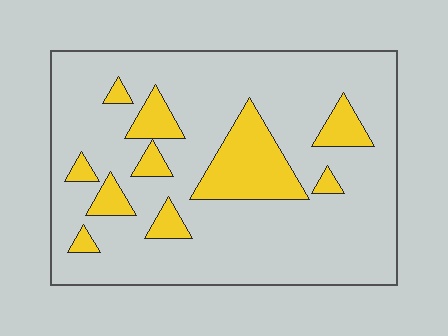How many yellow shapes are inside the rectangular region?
10.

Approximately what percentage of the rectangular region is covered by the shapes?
Approximately 20%.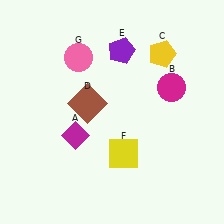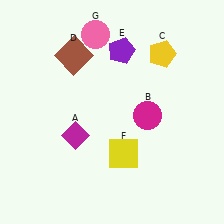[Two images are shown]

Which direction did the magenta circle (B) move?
The magenta circle (B) moved down.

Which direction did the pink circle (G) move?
The pink circle (G) moved up.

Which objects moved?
The objects that moved are: the magenta circle (B), the brown square (D), the pink circle (G).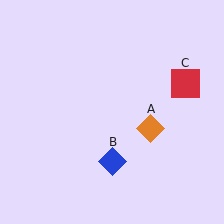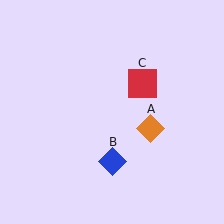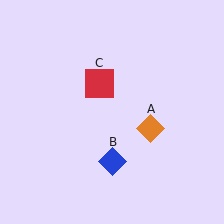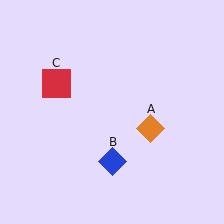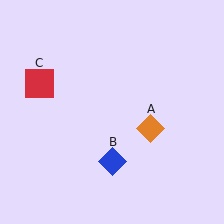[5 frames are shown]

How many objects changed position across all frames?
1 object changed position: red square (object C).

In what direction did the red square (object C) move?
The red square (object C) moved left.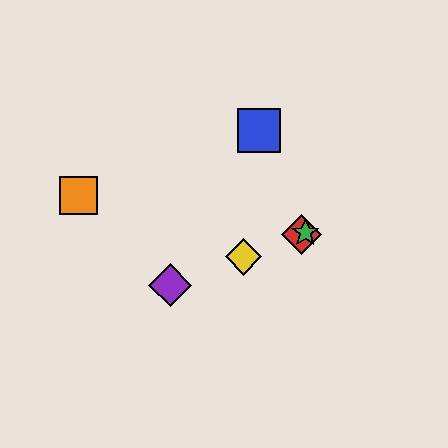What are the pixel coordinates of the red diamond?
The red diamond is at (302, 234).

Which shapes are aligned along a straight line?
The red diamond, the green star, the yellow diamond, the purple diamond are aligned along a straight line.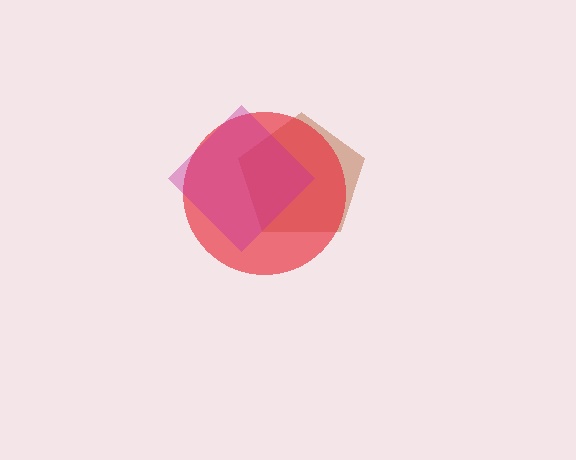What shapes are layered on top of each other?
The layered shapes are: a brown pentagon, a red circle, a magenta diamond.